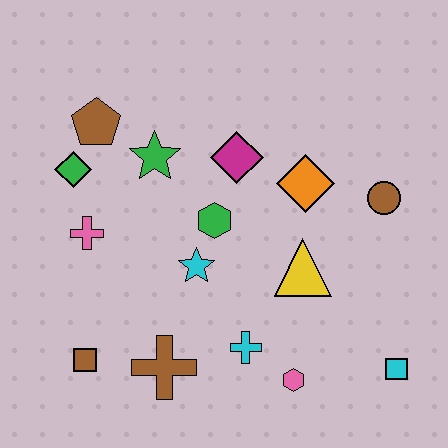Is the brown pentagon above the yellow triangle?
Yes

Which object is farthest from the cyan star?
The cyan square is farthest from the cyan star.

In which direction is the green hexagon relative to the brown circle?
The green hexagon is to the left of the brown circle.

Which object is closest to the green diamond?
The brown pentagon is closest to the green diamond.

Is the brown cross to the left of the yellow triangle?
Yes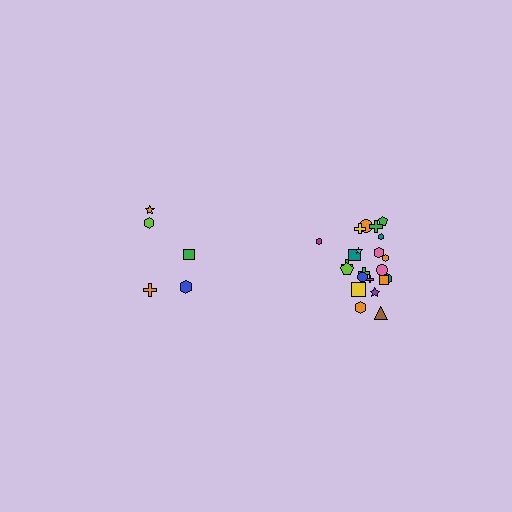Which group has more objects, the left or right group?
The right group.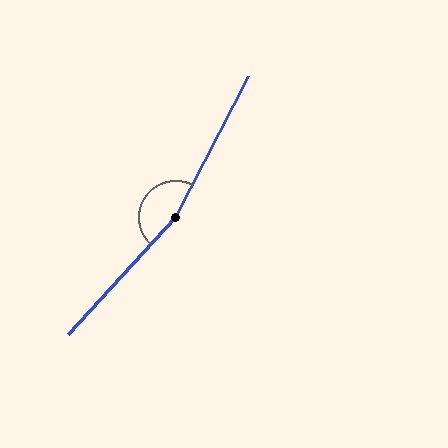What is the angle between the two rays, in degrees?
Approximately 165 degrees.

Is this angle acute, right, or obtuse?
It is obtuse.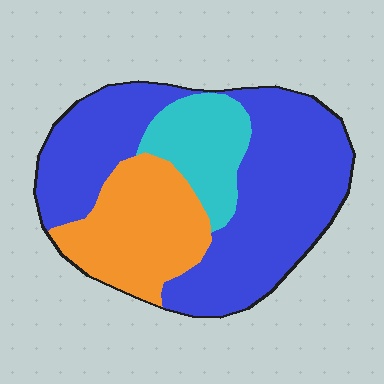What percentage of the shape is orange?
Orange takes up about one quarter (1/4) of the shape.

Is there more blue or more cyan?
Blue.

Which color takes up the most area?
Blue, at roughly 60%.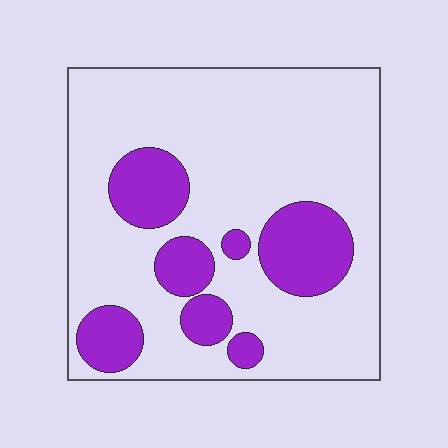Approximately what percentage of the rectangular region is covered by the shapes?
Approximately 25%.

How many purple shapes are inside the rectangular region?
7.